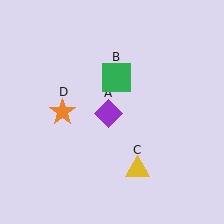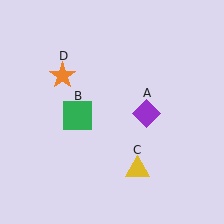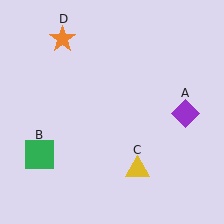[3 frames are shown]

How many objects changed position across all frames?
3 objects changed position: purple diamond (object A), green square (object B), orange star (object D).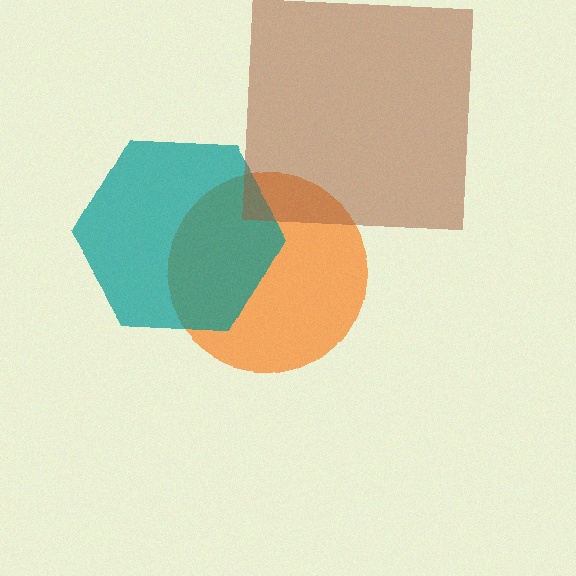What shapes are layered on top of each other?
The layered shapes are: an orange circle, a teal hexagon, a brown square.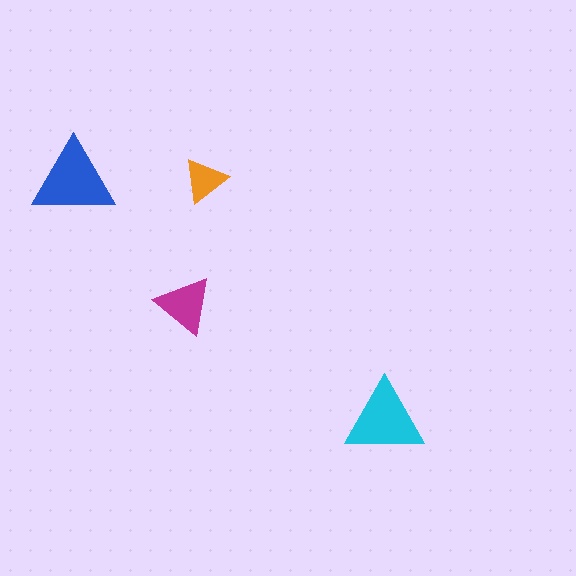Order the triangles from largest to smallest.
the blue one, the cyan one, the magenta one, the orange one.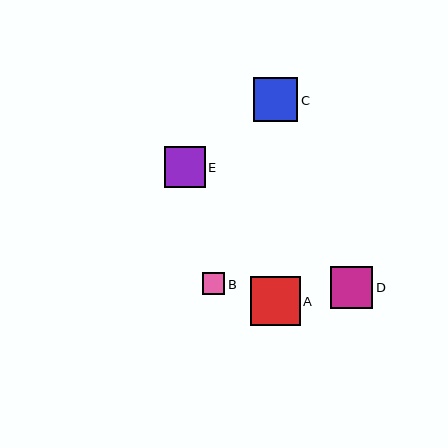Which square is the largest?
Square A is the largest with a size of approximately 50 pixels.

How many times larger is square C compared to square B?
Square C is approximately 2.0 times the size of square B.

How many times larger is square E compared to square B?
Square E is approximately 1.9 times the size of square B.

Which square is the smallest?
Square B is the smallest with a size of approximately 22 pixels.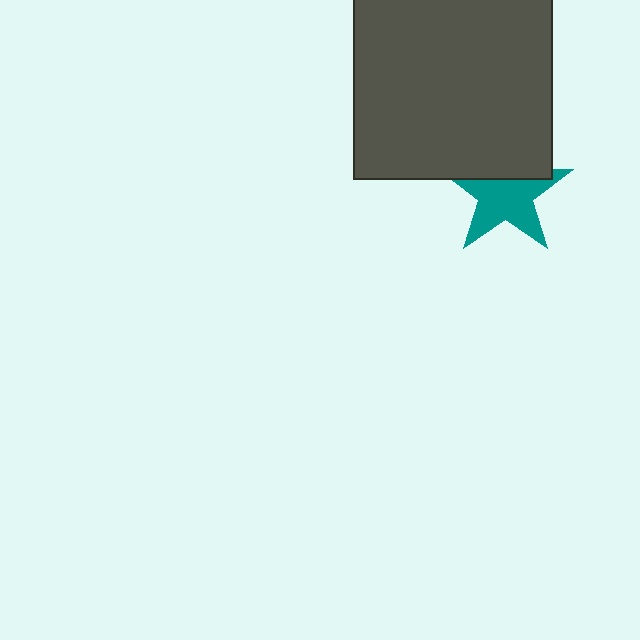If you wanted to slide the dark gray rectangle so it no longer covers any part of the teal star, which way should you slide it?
Slide it up — that is the most direct way to separate the two shapes.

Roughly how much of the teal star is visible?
Most of it is visible (roughly 67%).